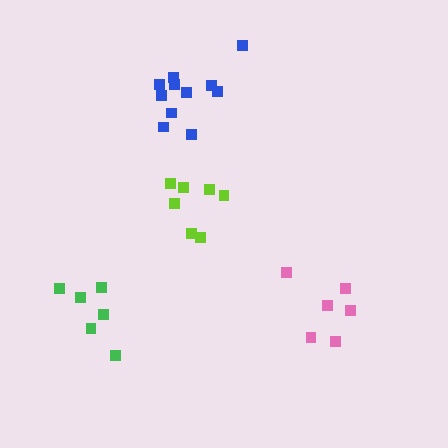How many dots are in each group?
Group 1: 6 dots, Group 2: 6 dots, Group 3: 7 dots, Group 4: 11 dots (30 total).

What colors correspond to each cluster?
The clusters are colored: green, pink, lime, blue.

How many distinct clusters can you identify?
There are 4 distinct clusters.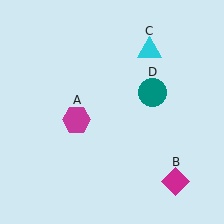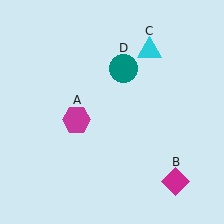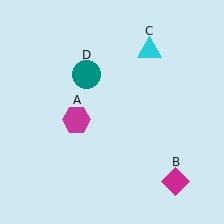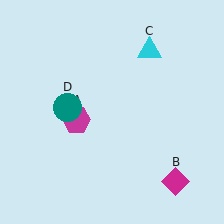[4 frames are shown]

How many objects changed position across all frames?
1 object changed position: teal circle (object D).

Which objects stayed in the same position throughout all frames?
Magenta hexagon (object A) and magenta diamond (object B) and cyan triangle (object C) remained stationary.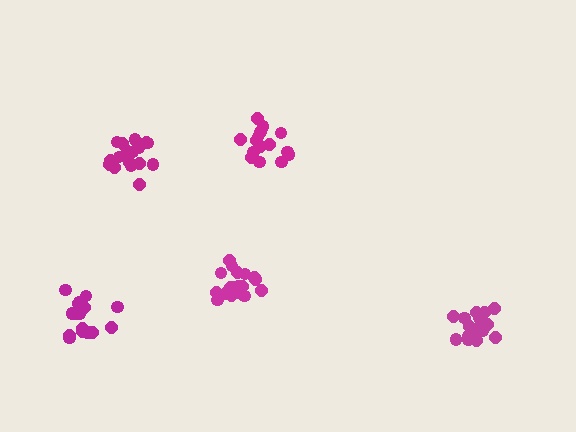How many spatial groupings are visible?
There are 5 spatial groupings.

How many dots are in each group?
Group 1: 19 dots, Group 2: 15 dots, Group 3: 17 dots, Group 4: 18 dots, Group 5: 17 dots (86 total).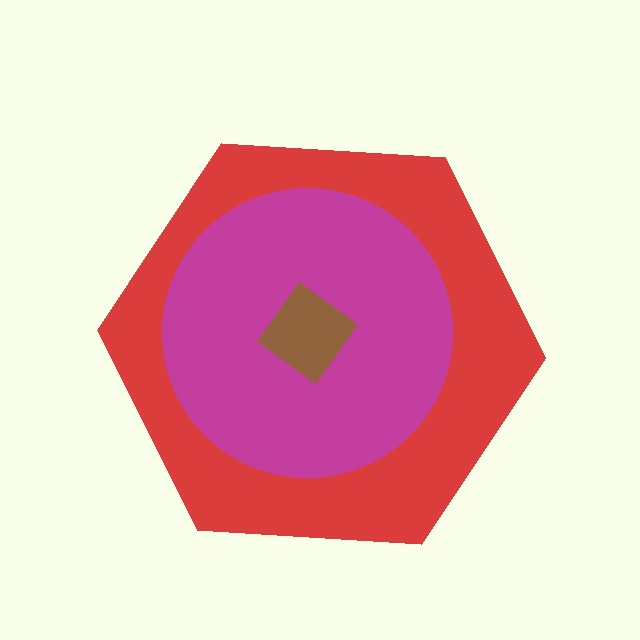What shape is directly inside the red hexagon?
The magenta circle.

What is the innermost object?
The brown diamond.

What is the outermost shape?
The red hexagon.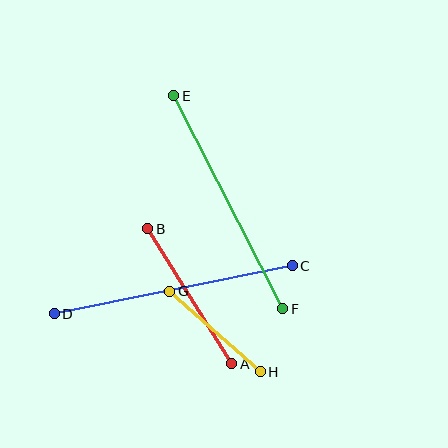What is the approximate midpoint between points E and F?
The midpoint is at approximately (228, 202) pixels.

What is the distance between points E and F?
The distance is approximately 239 pixels.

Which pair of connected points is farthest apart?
Points C and D are farthest apart.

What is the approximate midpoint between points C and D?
The midpoint is at approximately (173, 290) pixels.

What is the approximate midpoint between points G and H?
The midpoint is at approximately (215, 331) pixels.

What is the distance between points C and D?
The distance is approximately 243 pixels.